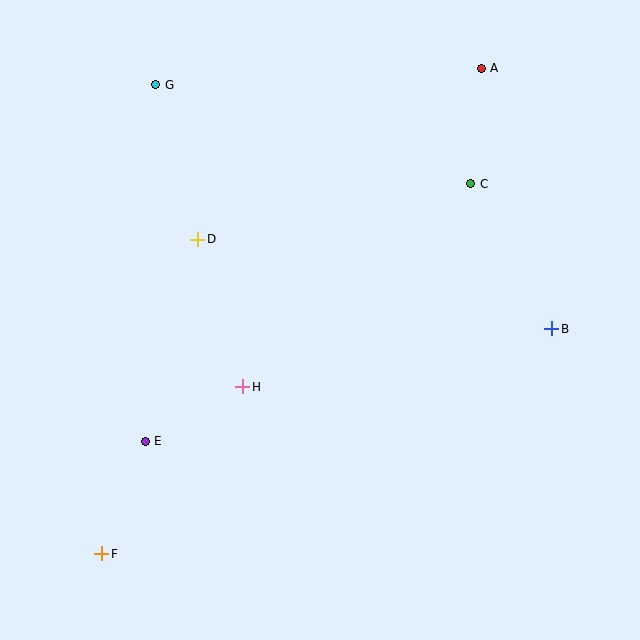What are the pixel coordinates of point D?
Point D is at (198, 239).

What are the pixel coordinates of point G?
Point G is at (156, 85).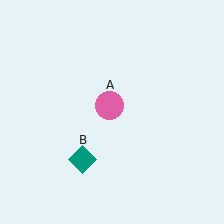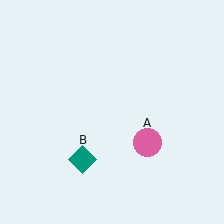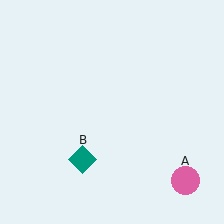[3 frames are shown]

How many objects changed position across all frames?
1 object changed position: pink circle (object A).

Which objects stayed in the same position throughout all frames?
Teal diamond (object B) remained stationary.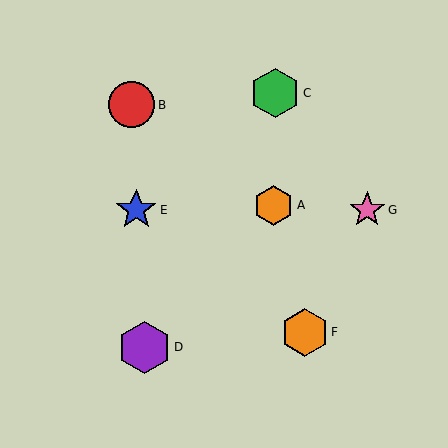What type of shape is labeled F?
Shape F is an orange hexagon.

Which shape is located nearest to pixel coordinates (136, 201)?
The blue star (labeled E) at (136, 210) is nearest to that location.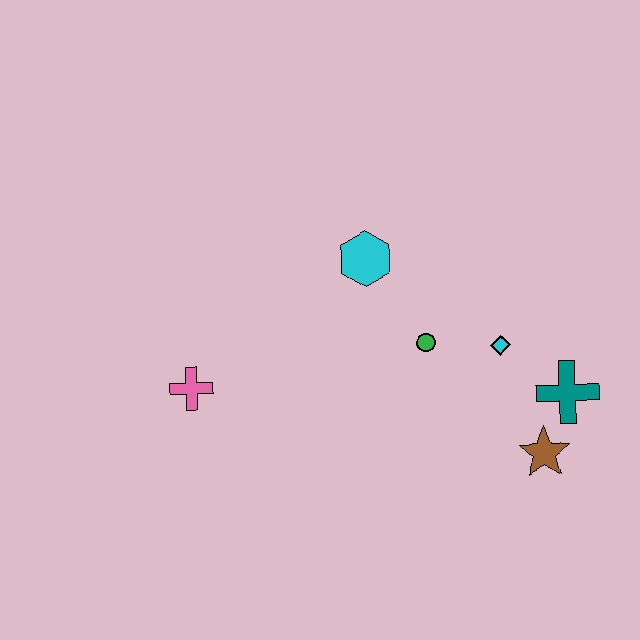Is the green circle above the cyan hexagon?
No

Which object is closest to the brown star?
The teal cross is closest to the brown star.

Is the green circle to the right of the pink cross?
Yes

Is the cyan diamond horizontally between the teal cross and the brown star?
No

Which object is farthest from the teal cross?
The pink cross is farthest from the teal cross.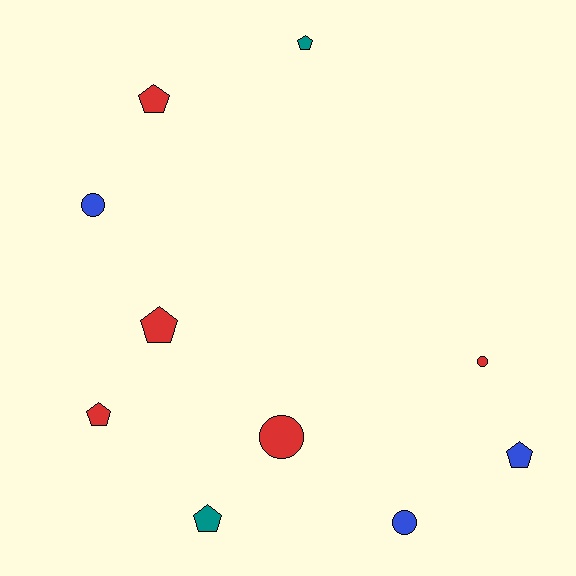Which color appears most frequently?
Red, with 5 objects.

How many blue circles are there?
There are 2 blue circles.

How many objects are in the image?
There are 10 objects.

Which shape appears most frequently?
Pentagon, with 6 objects.